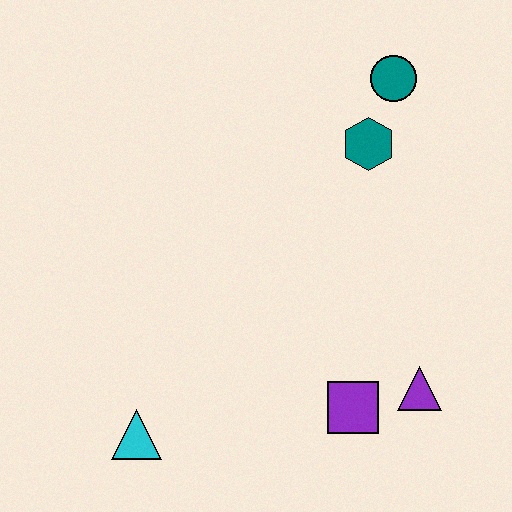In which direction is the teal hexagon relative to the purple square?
The teal hexagon is above the purple square.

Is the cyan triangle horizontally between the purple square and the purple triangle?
No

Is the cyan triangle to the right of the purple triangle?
No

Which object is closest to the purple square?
The purple triangle is closest to the purple square.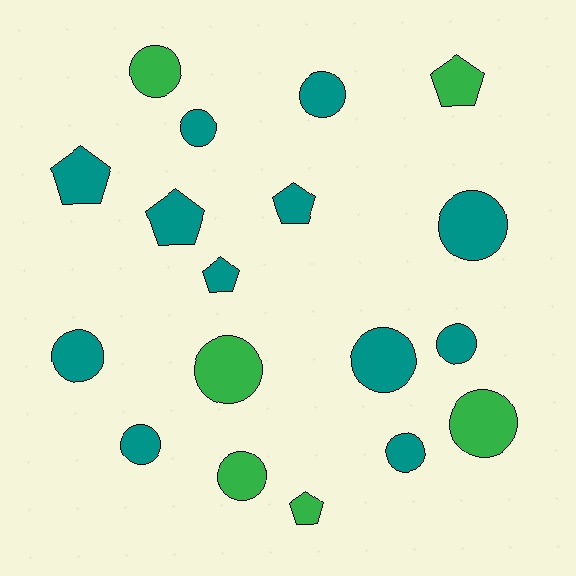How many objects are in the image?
There are 18 objects.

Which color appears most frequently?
Teal, with 12 objects.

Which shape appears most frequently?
Circle, with 12 objects.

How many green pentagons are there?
There are 2 green pentagons.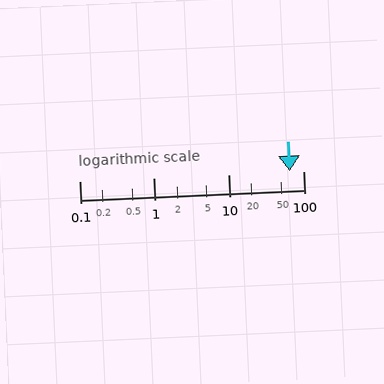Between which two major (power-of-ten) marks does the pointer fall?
The pointer is between 10 and 100.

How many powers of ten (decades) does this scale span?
The scale spans 3 decades, from 0.1 to 100.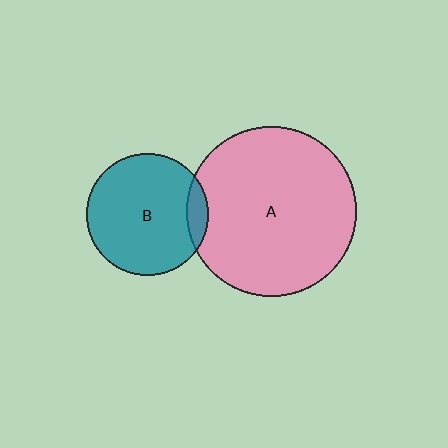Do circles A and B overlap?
Yes.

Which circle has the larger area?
Circle A (pink).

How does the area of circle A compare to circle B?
Approximately 1.9 times.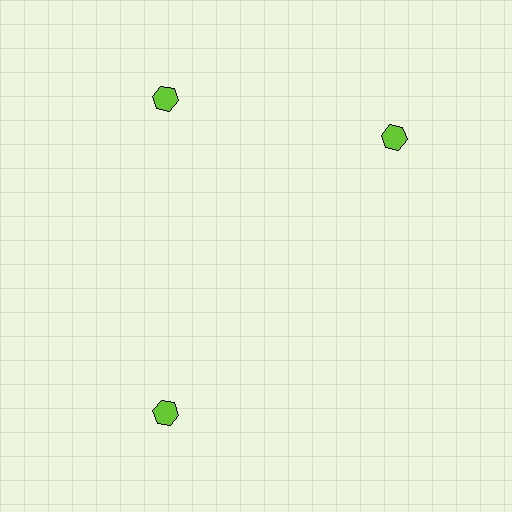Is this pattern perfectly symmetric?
No. The 3 lime hexagons are arranged in a ring, but one element near the 3 o'clock position is rotated out of alignment along the ring, breaking the 3-fold rotational symmetry.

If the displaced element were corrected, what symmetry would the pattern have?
It would have 3-fold rotational symmetry — the pattern would map onto itself every 120 degrees.